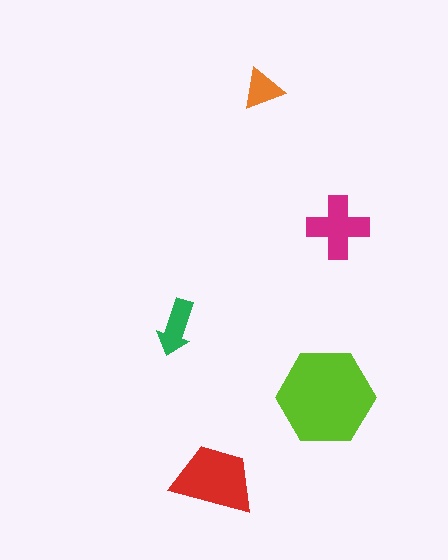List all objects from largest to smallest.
The lime hexagon, the red trapezoid, the magenta cross, the green arrow, the orange triangle.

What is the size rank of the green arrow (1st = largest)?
4th.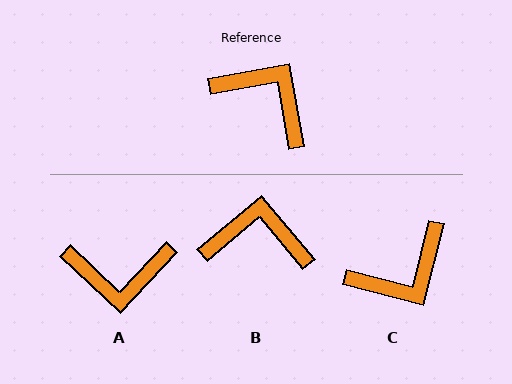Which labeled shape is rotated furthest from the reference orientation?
A, about 143 degrees away.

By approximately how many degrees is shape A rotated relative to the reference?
Approximately 143 degrees clockwise.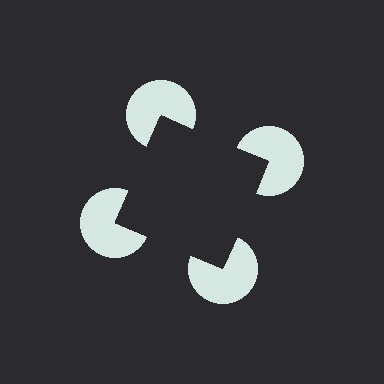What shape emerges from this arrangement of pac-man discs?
An illusory square — its edges are inferred from the aligned wedge cuts in the pac-man discs, not physically drawn.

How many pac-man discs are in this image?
There are 4 — one at each vertex of the illusory square.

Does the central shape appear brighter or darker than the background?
It typically appears slightly darker than the background, even though no actual brightness change is drawn.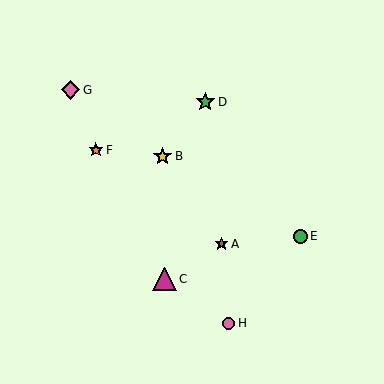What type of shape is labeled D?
Shape D is a green star.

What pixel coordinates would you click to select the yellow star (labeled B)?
Click at (163, 156) to select the yellow star B.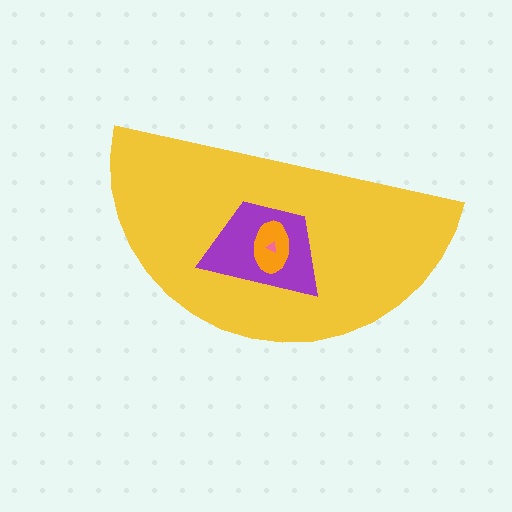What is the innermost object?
The pink triangle.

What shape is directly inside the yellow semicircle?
The purple trapezoid.